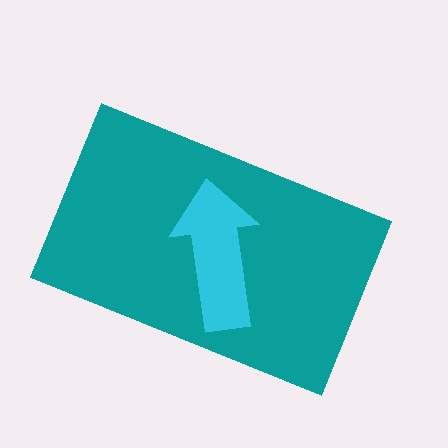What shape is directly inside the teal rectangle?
The cyan arrow.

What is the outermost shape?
The teal rectangle.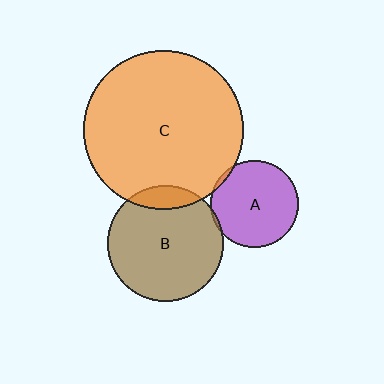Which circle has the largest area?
Circle C (orange).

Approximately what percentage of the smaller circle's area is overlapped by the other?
Approximately 5%.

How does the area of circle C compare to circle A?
Approximately 3.3 times.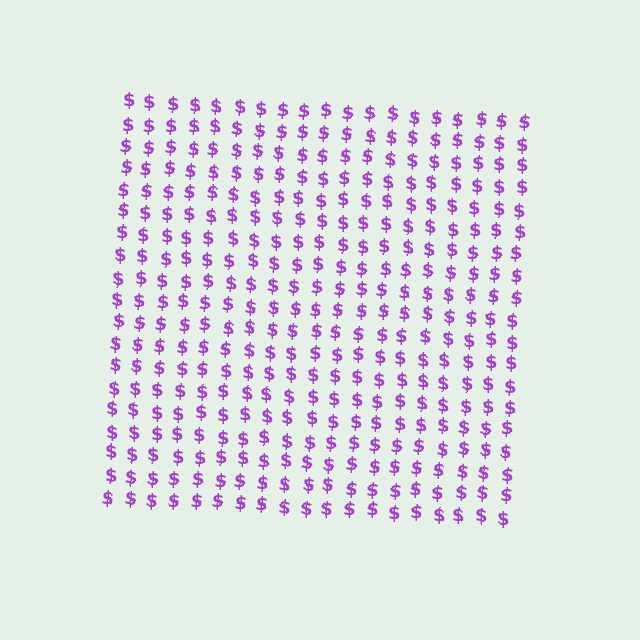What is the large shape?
The large shape is a square.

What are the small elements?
The small elements are dollar signs.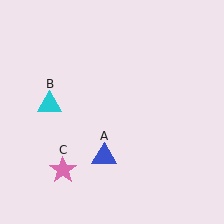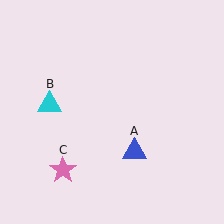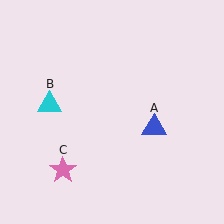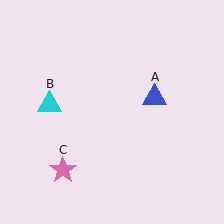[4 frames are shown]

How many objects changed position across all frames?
1 object changed position: blue triangle (object A).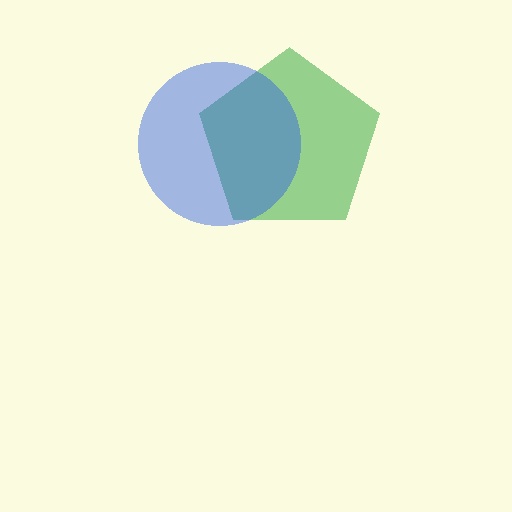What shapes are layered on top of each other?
The layered shapes are: a green pentagon, a blue circle.